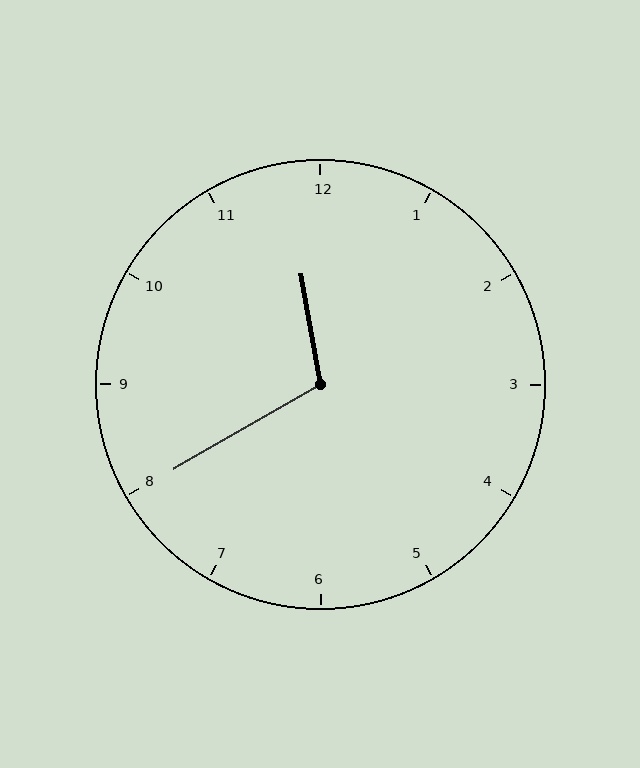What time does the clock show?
11:40.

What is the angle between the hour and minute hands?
Approximately 110 degrees.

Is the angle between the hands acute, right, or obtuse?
It is obtuse.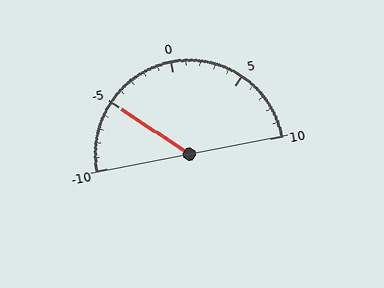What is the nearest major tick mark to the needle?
The nearest major tick mark is -5.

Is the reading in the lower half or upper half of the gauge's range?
The reading is in the lower half of the range (-10 to 10).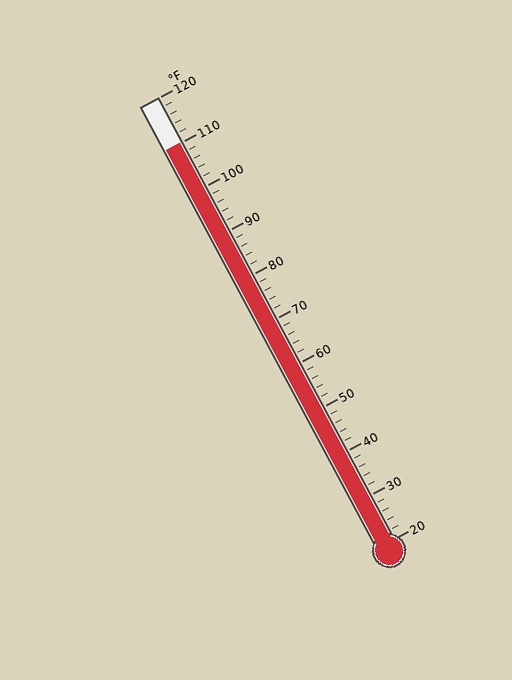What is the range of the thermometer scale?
The thermometer scale ranges from 20°F to 120°F.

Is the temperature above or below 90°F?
The temperature is above 90°F.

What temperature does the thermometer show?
The thermometer shows approximately 110°F.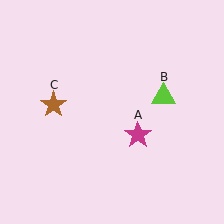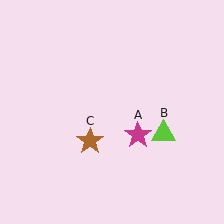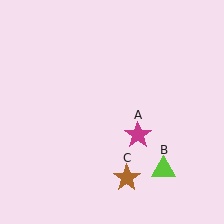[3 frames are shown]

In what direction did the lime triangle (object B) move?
The lime triangle (object B) moved down.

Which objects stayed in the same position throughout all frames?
Magenta star (object A) remained stationary.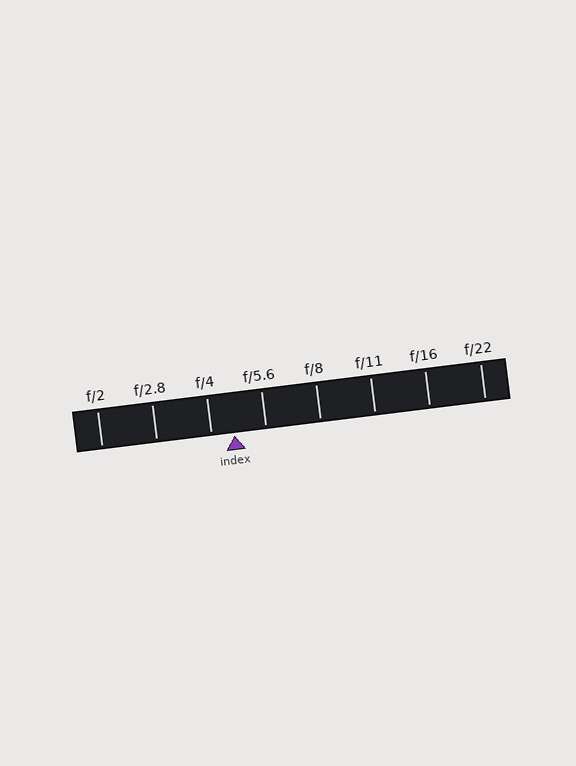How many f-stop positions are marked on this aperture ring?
There are 8 f-stop positions marked.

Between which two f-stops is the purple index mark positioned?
The index mark is between f/4 and f/5.6.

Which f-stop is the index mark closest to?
The index mark is closest to f/4.